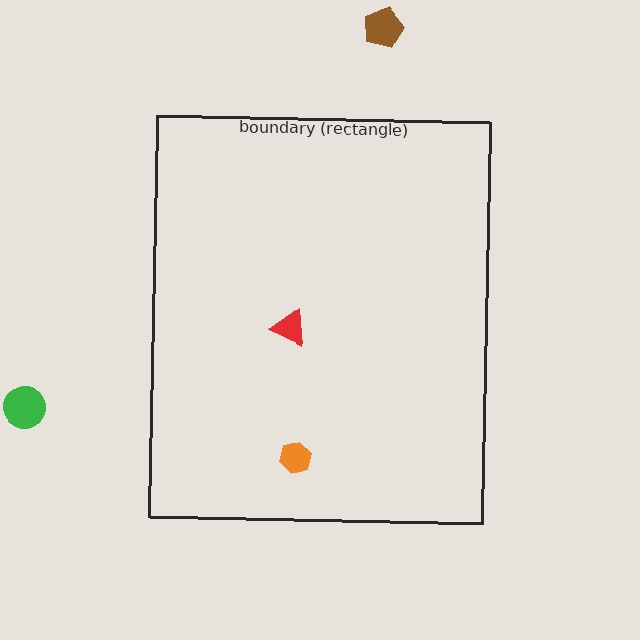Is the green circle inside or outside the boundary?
Outside.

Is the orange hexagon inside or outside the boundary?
Inside.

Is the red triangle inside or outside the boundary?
Inside.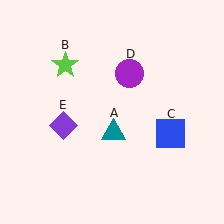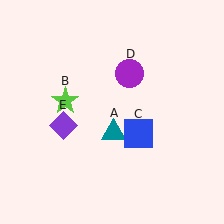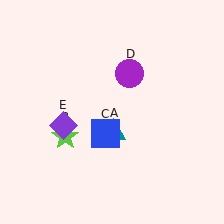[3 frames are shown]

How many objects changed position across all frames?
2 objects changed position: lime star (object B), blue square (object C).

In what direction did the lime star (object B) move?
The lime star (object B) moved down.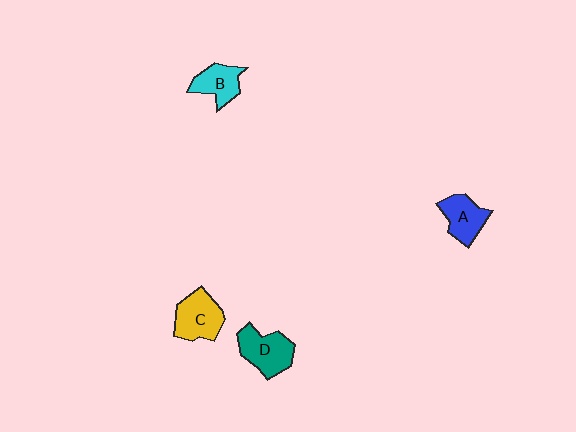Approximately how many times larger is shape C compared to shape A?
Approximately 1.2 times.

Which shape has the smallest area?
Shape B (cyan).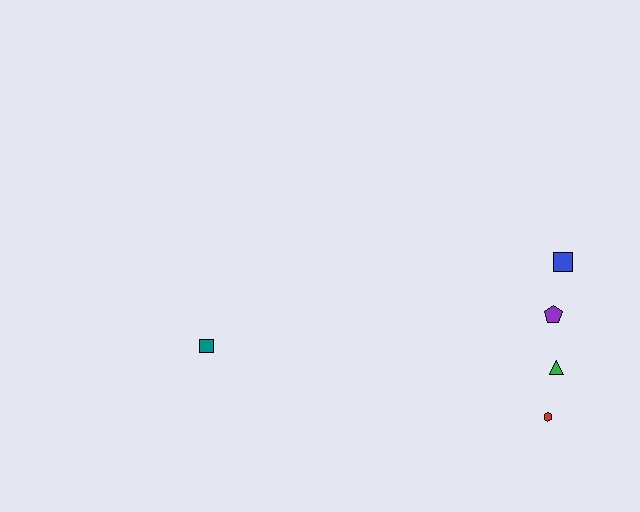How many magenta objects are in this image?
There are no magenta objects.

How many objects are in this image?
There are 5 objects.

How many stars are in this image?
There are no stars.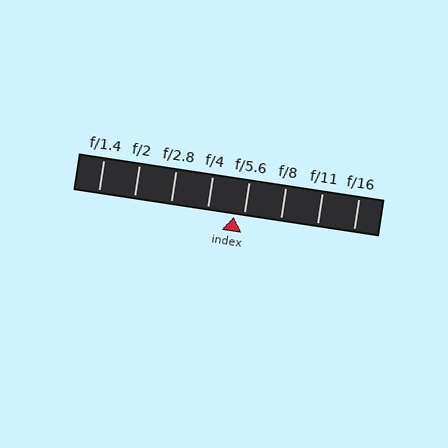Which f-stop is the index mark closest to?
The index mark is closest to f/5.6.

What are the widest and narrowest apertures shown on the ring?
The widest aperture shown is f/1.4 and the narrowest is f/16.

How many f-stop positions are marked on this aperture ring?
There are 8 f-stop positions marked.